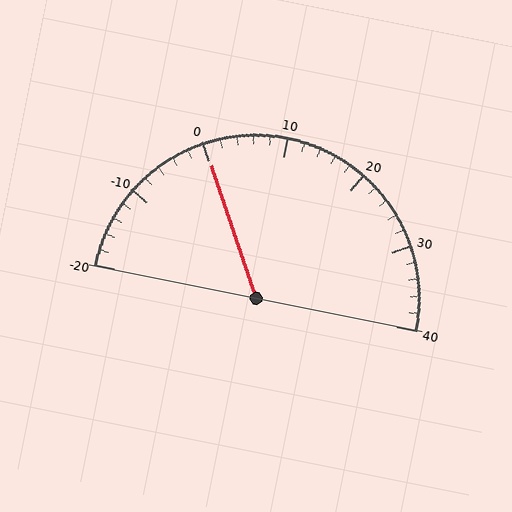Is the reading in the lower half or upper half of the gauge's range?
The reading is in the lower half of the range (-20 to 40).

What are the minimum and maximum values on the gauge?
The gauge ranges from -20 to 40.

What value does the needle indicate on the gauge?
The needle indicates approximately 0.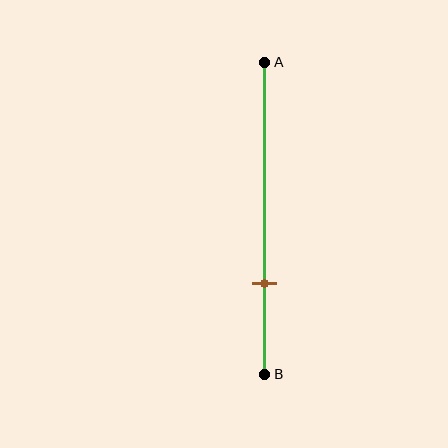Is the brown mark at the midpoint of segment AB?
No, the mark is at about 70% from A, not at the 50% midpoint.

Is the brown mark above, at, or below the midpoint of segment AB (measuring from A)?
The brown mark is below the midpoint of segment AB.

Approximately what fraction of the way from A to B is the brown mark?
The brown mark is approximately 70% of the way from A to B.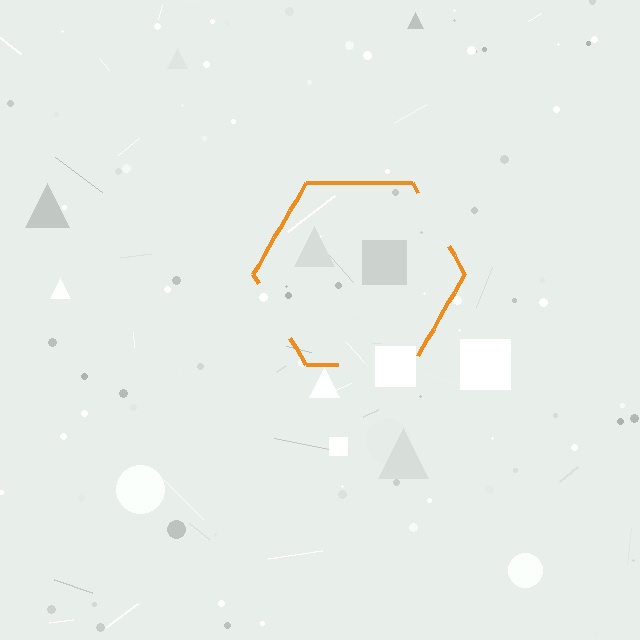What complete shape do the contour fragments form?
The contour fragments form a hexagon.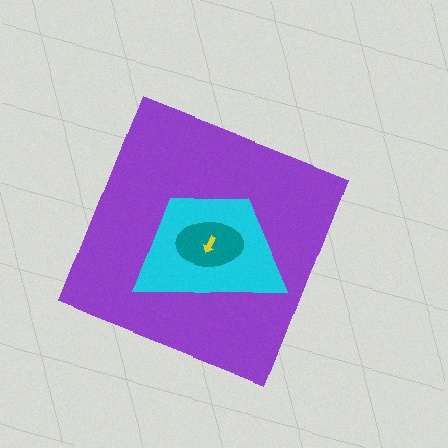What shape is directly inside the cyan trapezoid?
The teal ellipse.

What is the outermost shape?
The purple diamond.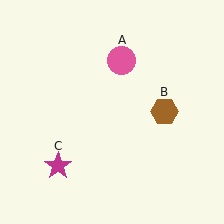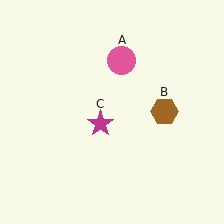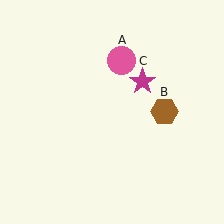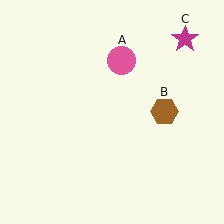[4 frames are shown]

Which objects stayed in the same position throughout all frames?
Pink circle (object A) and brown hexagon (object B) remained stationary.